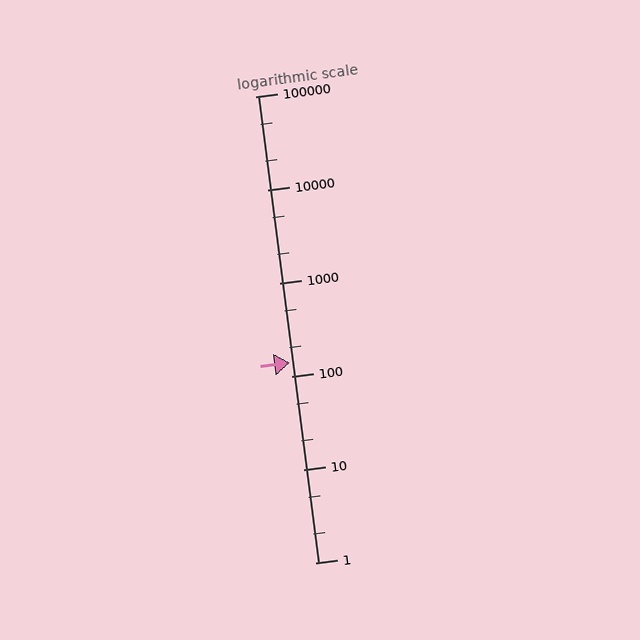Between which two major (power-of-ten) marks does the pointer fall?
The pointer is between 100 and 1000.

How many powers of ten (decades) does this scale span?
The scale spans 5 decades, from 1 to 100000.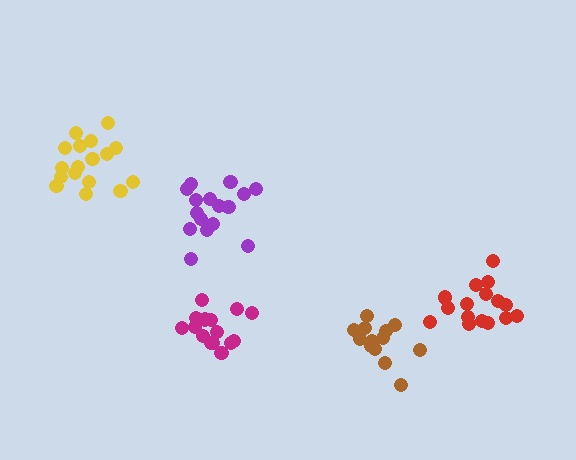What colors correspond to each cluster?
The clusters are colored: magenta, yellow, purple, brown, red.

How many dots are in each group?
Group 1: 15 dots, Group 2: 17 dots, Group 3: 16 dots, Group 4: 13 dots, Group 5: 16 dots (77 total).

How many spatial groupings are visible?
There are 5 spatial groupings.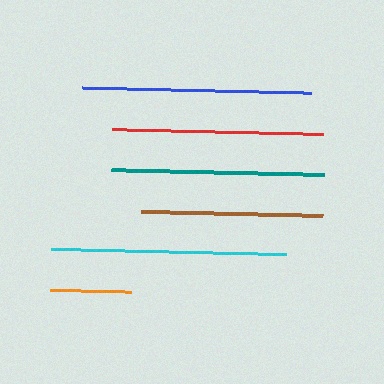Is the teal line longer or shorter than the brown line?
The teal line is longer than the brown line.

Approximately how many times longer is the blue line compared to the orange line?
The blue line is approximately 2.8 times the length of the orange line.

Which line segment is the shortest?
The orange line is the shortest at approximately 82 pixels.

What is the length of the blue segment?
The blue segment is approximately 228 pixels long.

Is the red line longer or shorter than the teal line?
The teal line is longer than the red line.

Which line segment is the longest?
The cyan line is the longest at approximately 235 pixels.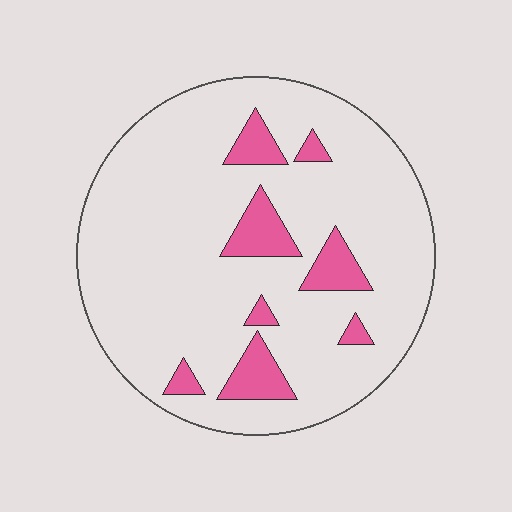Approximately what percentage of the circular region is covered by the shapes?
Approximately 15%.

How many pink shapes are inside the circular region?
8.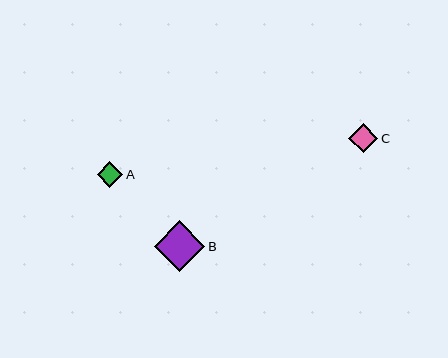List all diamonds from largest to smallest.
From largest to smallest: B, C, A.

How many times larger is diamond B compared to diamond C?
Diamond B is approximately 1.8 times the size of diamond C.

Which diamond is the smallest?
Diamond A is the smallest with a size of approximately 26 pixels.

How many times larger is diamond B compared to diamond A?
Diamond B is approximately 2.0 times the size of diamond A.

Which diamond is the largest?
Diamond B is the largest with a size of approximately 50 pixels.